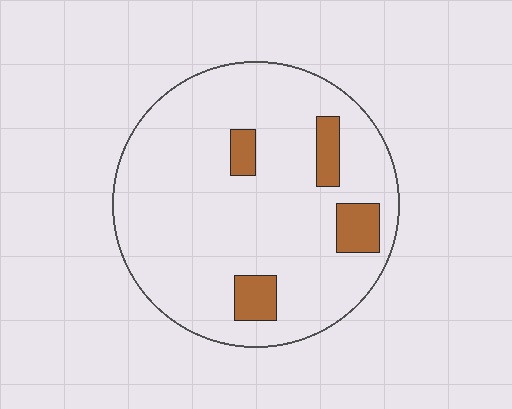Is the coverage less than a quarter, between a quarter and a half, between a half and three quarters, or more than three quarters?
Less than a quarter.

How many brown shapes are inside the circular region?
4.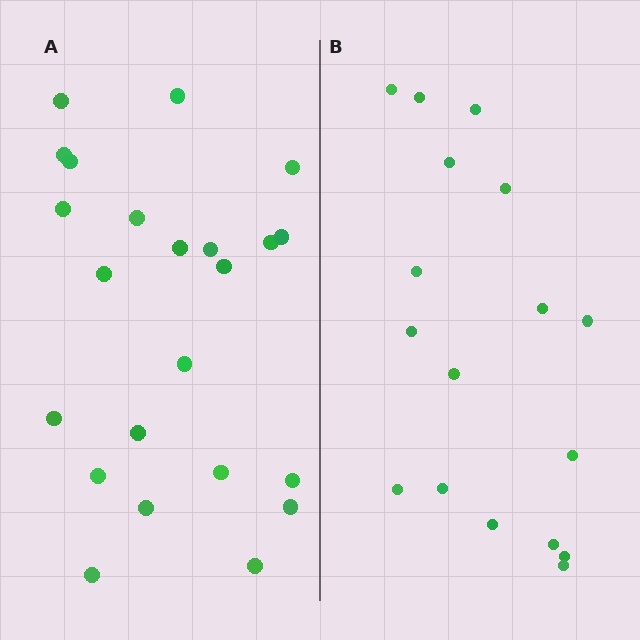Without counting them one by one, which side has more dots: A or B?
Region A (the left region) has more dots.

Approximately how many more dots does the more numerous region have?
Region A has about 6 more dots than region B.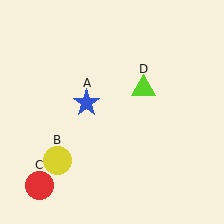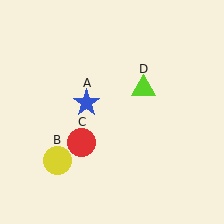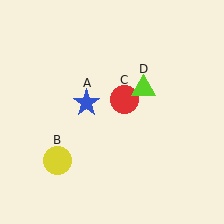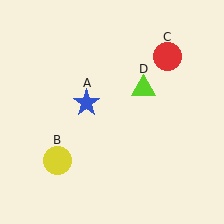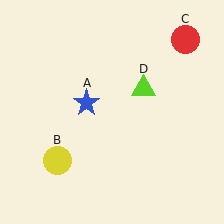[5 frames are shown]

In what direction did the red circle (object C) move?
The red circle (object C) moved up and to the right.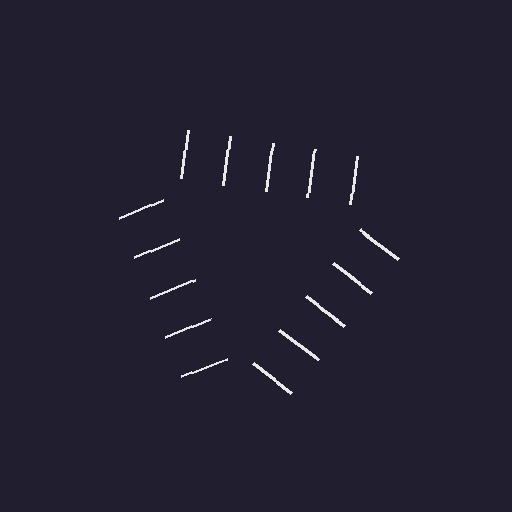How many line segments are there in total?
15 — 5 along each of the 3 edges.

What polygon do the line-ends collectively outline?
An illusory triangle — the line segments terminate on its edges but no continuous stroke is drawn.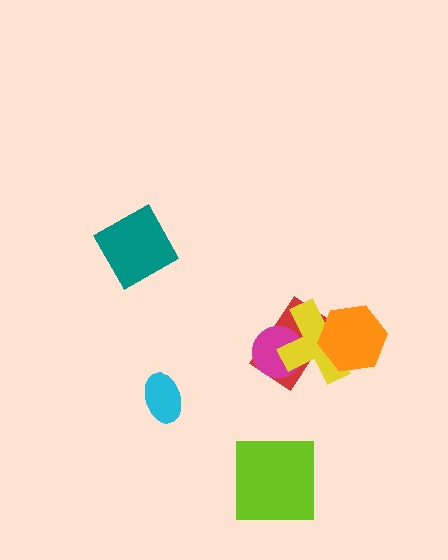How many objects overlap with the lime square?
0 objects overlap with the lime square.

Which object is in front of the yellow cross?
The orange hexagon is in front of the yellow cross.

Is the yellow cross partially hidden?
Yes, it is partially covered by another shape.